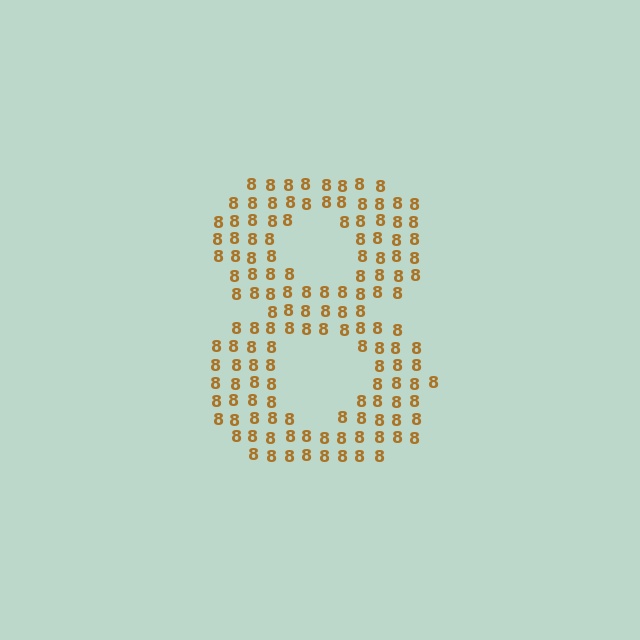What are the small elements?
The small elements are digit 8's.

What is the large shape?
The large shape is the digit 8.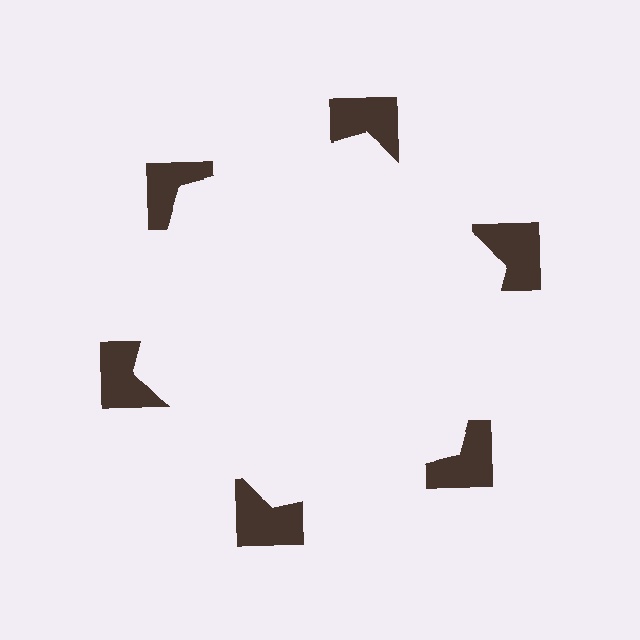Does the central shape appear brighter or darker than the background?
It typically appears slightly brighter than the background, even though no actual brightness change is drawn.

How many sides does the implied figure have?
6 sides.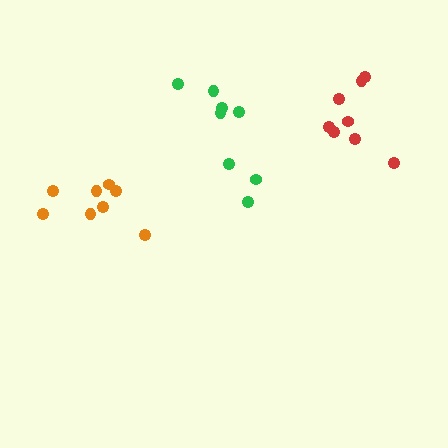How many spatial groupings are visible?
There are 3 spatial groupings.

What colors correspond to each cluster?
The clusters are colored: green, red, orange.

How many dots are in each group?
Group 1: 8 dots, Group 2: 8 dots, Group 3: 8 dots (24 total).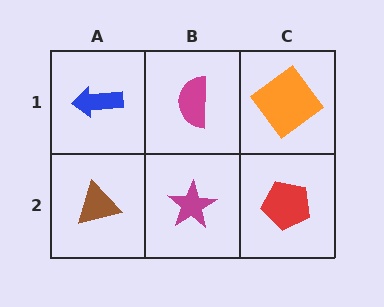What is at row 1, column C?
An orange diamond.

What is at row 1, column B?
A magenta semicircle.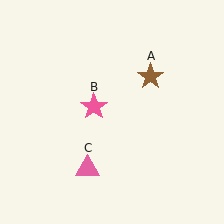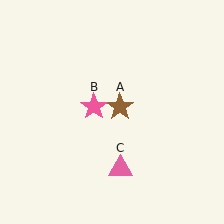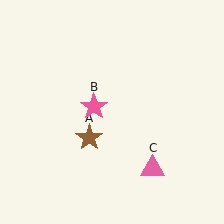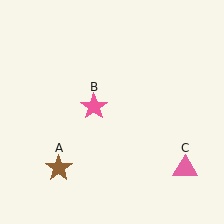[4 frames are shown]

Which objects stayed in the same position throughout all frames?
Pink star (object B) remained stationary.